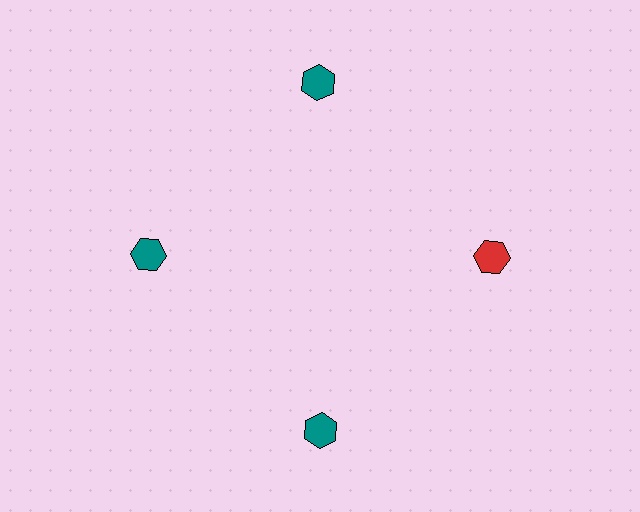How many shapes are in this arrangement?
There are 4 shapes arranged in a ring pattern.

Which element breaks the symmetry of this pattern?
The red hexagon at roughly the 3 o'clock position breaks the symmetry. All other shapes are teal hexagons.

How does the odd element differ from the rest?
It has a different color: red instead of teal.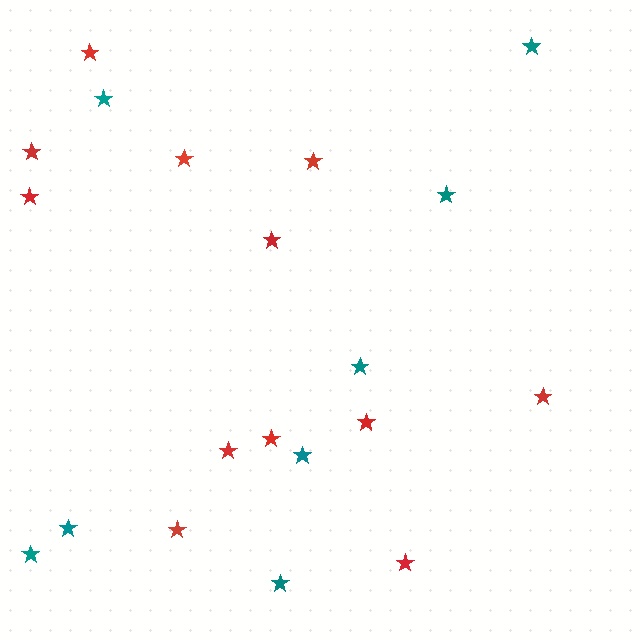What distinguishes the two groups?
There are 2 groups: one group of red stars (12) and one group of teal stars (8).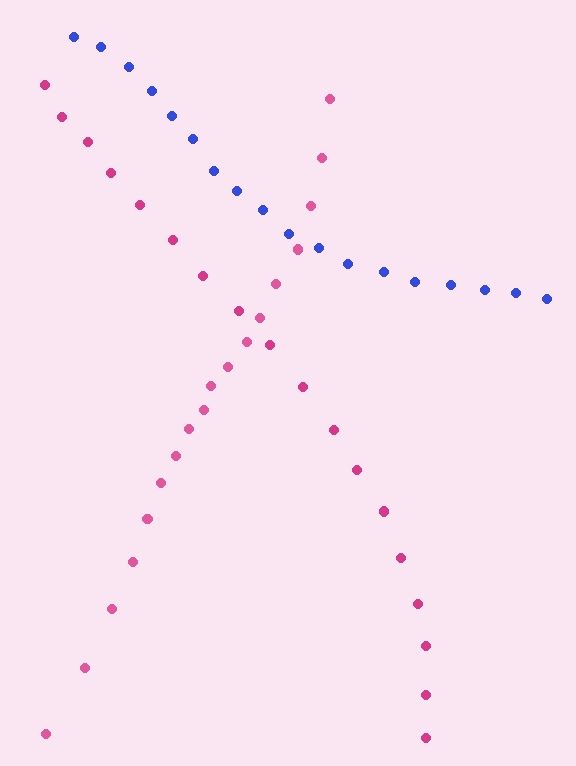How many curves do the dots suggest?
There are 3 distinct paths.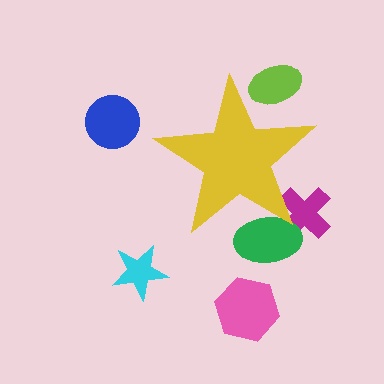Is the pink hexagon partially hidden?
No, the pink hexagon is fully visible.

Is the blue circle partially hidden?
No, the blue circle is fully visible.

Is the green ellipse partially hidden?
Yes, the green ellipse is partially hidden behind the yellow star.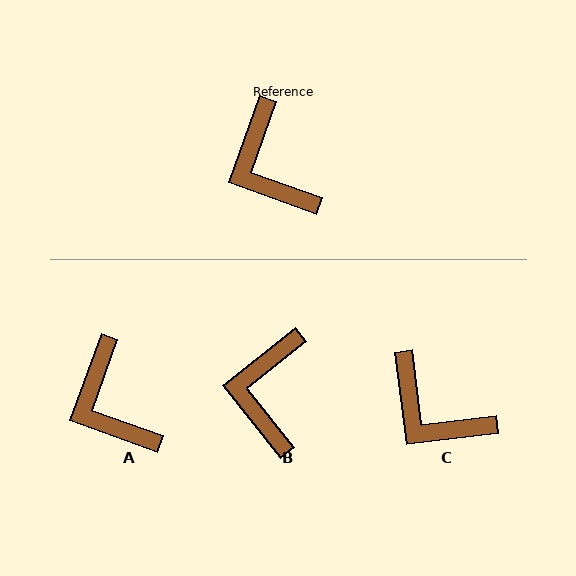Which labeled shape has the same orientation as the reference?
A.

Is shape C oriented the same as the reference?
No, it is off by about 27 degrees.